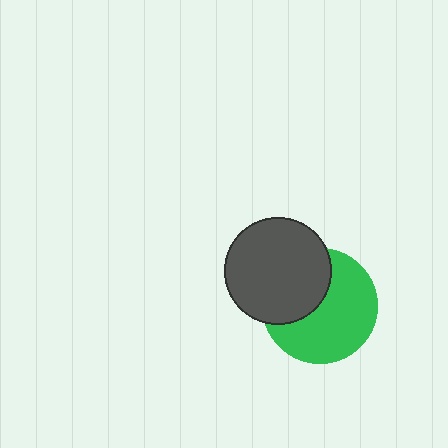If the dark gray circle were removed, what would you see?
You would see the complete green circle.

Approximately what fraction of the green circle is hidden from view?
Roughly 38% of the green circle is hidden behind the dark gray circle.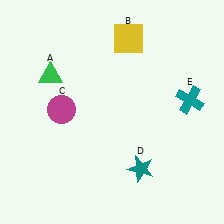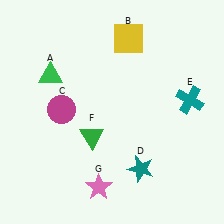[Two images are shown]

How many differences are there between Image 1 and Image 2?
There are 2 differences between the two images.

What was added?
A green triangle (F), a pink star (G) were added in Image 2.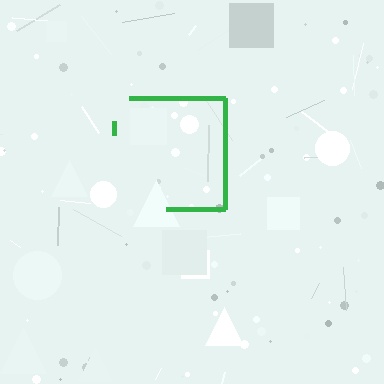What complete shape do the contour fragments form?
The contour fragments form a square.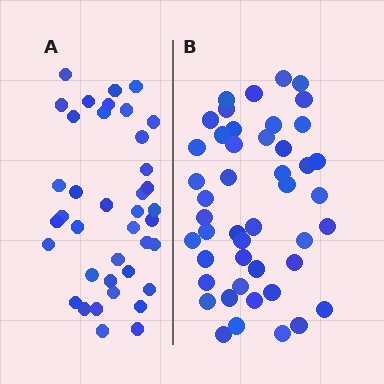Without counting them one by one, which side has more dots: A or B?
Region B (the right region) has more dots.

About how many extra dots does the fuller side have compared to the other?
Region B has roughly 8 or so more dots than region A.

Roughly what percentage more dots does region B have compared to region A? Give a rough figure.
About 20% more.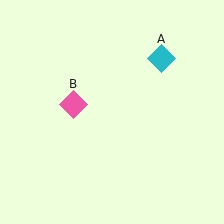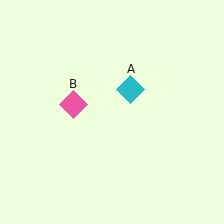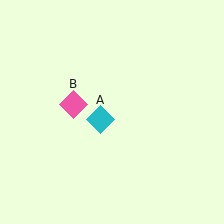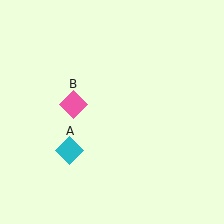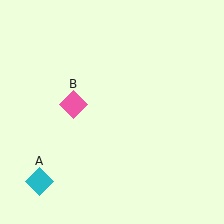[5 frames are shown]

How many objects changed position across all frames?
1 object changed position: cyan diamond (object A).